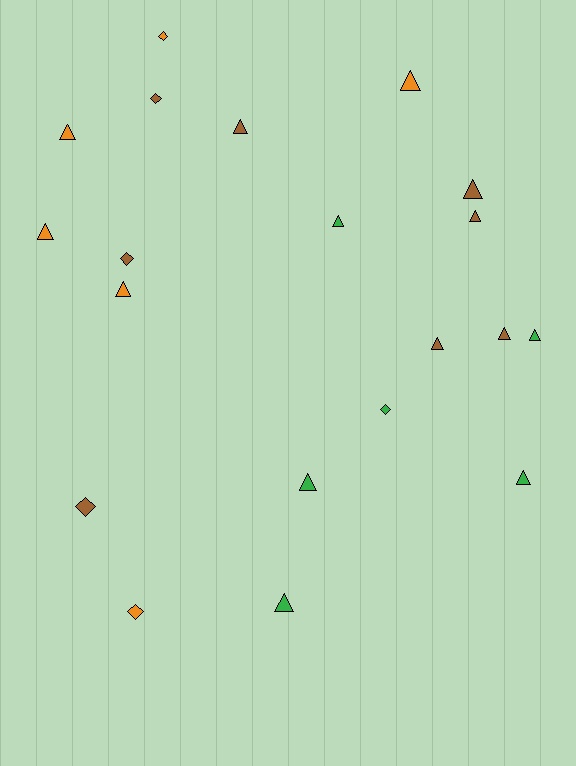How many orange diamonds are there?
There are 2 orange diamonds.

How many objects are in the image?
There are 20 objects.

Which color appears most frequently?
Brown, with 8 objects.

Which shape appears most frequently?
Triangle, with 14 objects.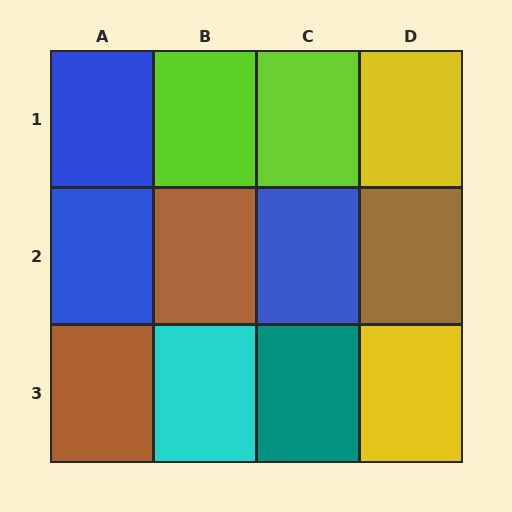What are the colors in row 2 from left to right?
Blue, brown, blue, brown.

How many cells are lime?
2 cells are lime.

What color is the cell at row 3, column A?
Brown.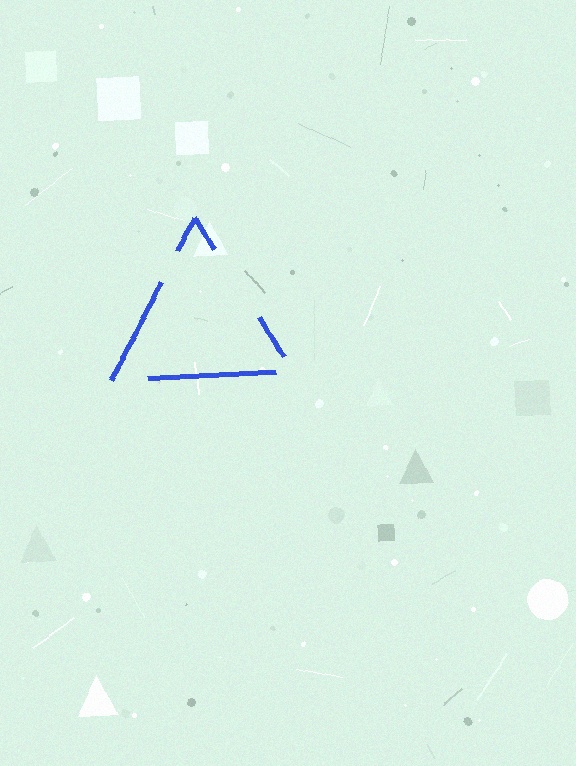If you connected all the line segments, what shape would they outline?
They would outline a triangle.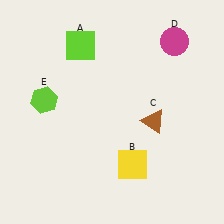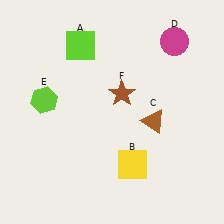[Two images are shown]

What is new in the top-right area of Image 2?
A brown star (F) was added in the top-right area of Image 2.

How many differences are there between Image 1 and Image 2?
There is 1 difference between the two images.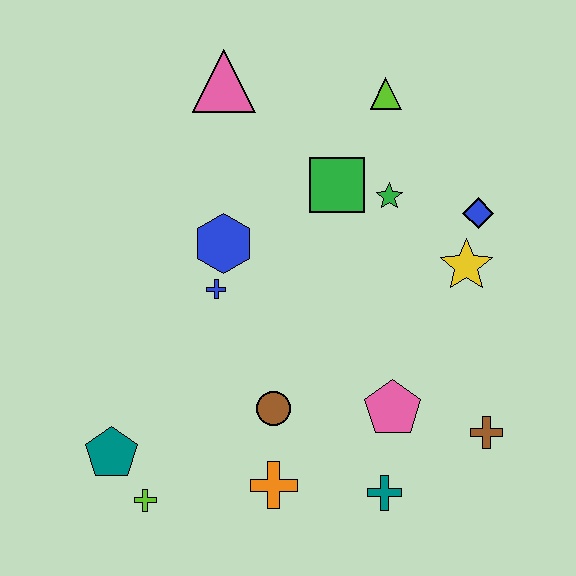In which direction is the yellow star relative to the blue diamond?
The yellow star is below the blue diamond.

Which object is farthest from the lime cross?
The lime triangle is farthest from the lime cross.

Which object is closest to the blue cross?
The blue hexagon is closest to the blue cross.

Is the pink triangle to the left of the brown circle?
Yes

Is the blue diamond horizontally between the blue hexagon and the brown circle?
No